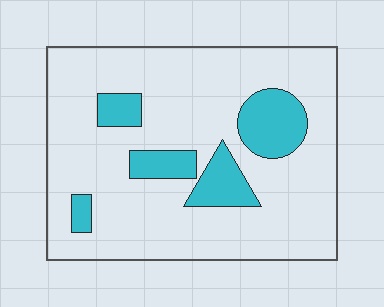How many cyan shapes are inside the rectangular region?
5.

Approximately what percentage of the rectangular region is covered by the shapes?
Approximately 15%.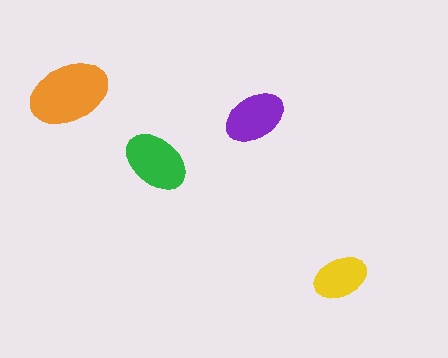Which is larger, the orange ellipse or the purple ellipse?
The orange one.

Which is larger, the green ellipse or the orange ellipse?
The orange one.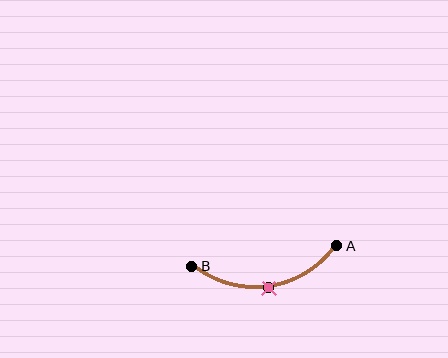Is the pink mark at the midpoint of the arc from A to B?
Yes. The pink mark lies on the arc at equal arc-length from both A and B — it is the arc midpoint.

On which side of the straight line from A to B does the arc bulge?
The arc bulges below the straight line connecting A and B.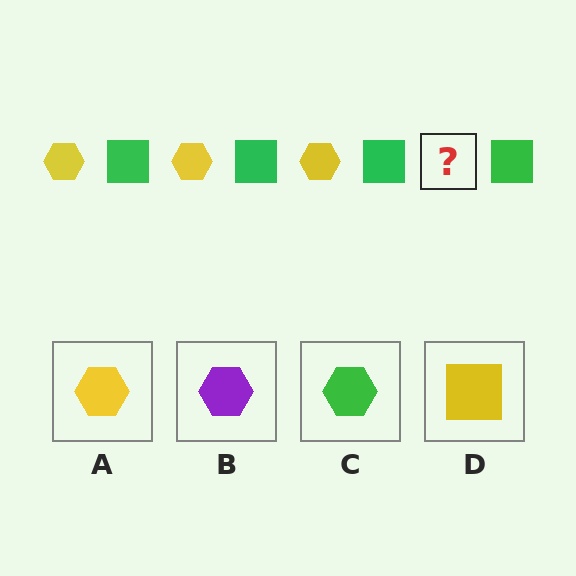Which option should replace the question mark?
Option A.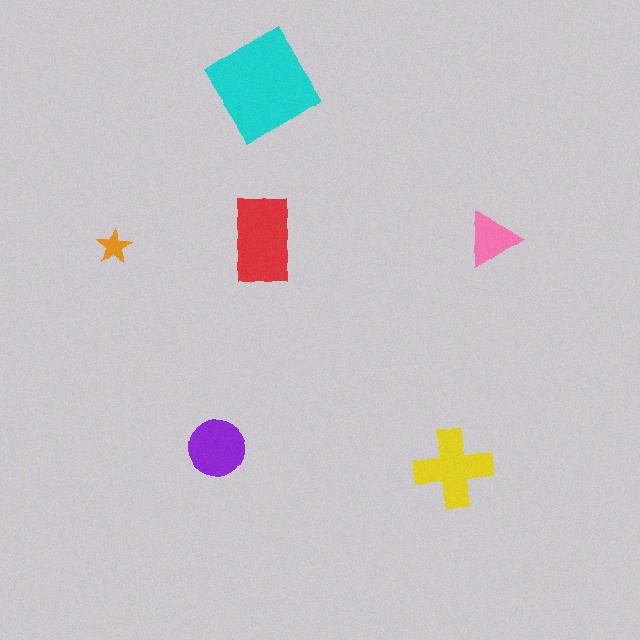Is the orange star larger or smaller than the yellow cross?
Smaller.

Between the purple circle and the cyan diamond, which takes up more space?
The cyan diamond.